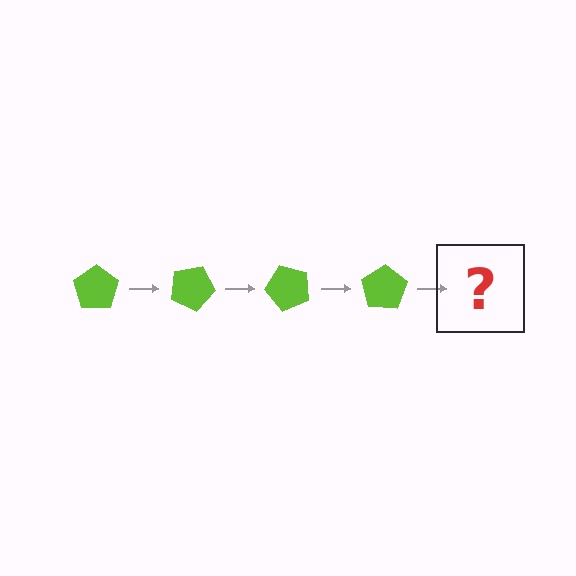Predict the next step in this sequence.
The next step is a lime pentagon rotated 100 degrees.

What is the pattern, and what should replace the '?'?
The pattern is that the pentagon rotates 25 degrees each step. The '?' should be a lime pentagon rotated 100 degrees.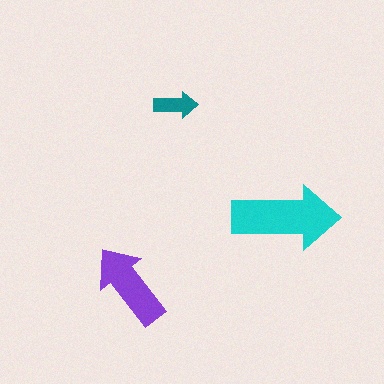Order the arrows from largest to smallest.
the cyan one, the purple one, the teal one.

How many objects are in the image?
There are 3 objects in the image.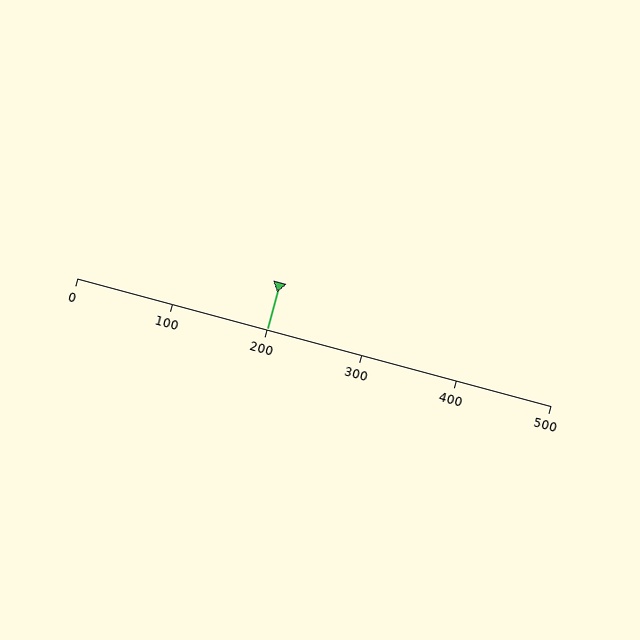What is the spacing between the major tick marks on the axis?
The major ticks are spaced 100 apart.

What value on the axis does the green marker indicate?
The marker indicates approximately 200.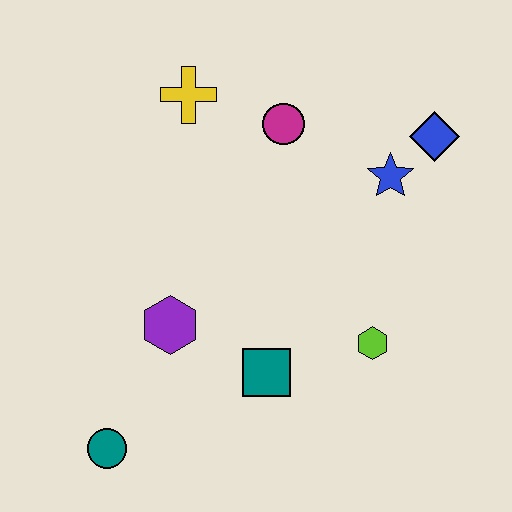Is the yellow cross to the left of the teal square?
Yes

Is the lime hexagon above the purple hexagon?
No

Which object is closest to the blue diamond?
The blue star is closest to the blue diamond.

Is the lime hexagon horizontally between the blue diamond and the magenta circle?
Yes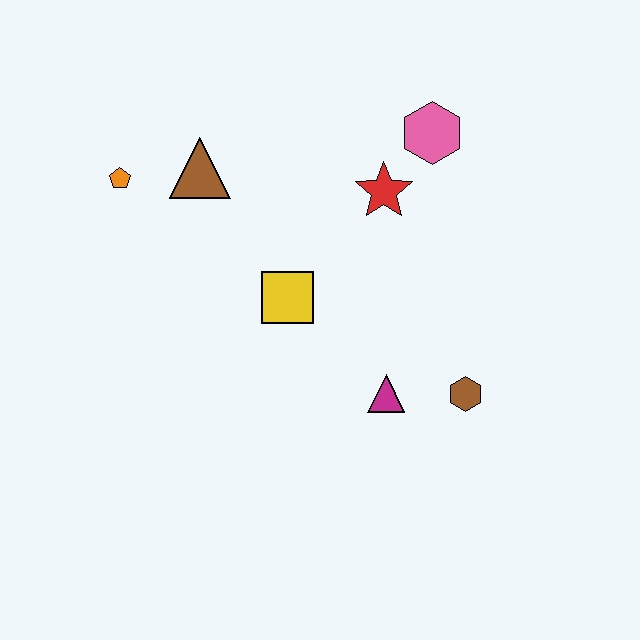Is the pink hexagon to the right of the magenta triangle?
Yes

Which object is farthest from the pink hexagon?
The orange pentagon is farthest from the pink hexagon.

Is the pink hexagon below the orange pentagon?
No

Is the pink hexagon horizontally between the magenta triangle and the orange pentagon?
No